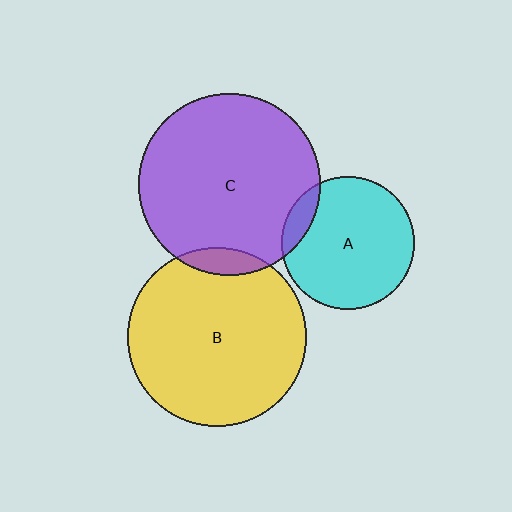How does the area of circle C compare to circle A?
Approximately 1.9 times.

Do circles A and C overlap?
Yes.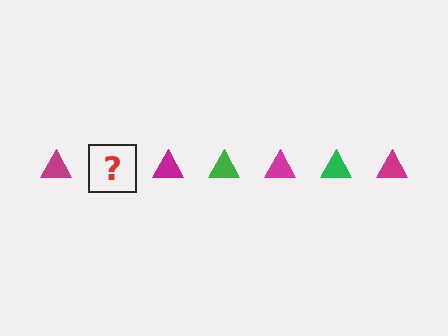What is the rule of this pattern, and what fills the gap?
The rule is that the pattern cycles through magenta, green triangles. The gap should be filled with a green triangle.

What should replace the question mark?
The question mark should be replaced with a green triangle.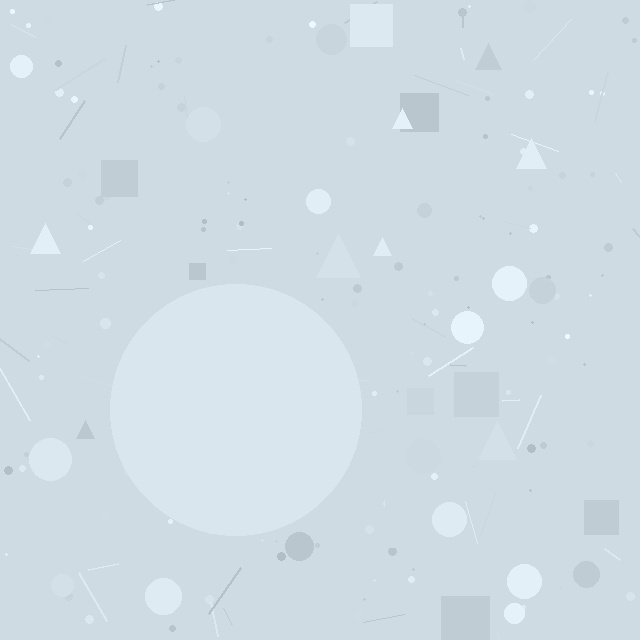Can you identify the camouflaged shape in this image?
The camouflaged shape is a circle.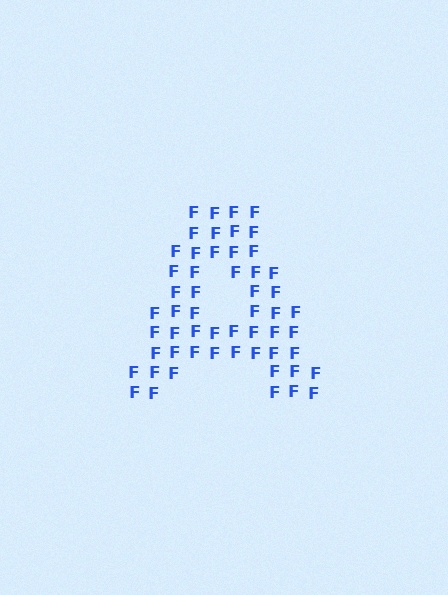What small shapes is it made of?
It is made of small letter F's.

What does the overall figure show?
The overall figure shows the letter A.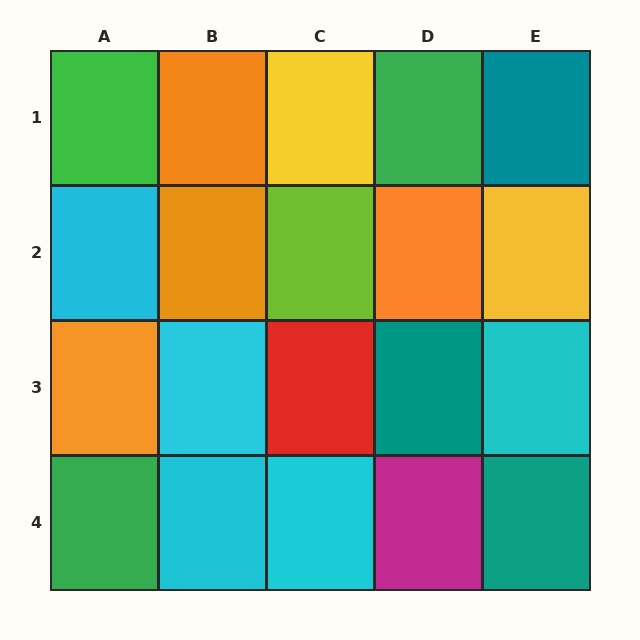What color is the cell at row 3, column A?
Orange.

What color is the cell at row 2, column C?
Lime.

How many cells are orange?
4 cells are orange.